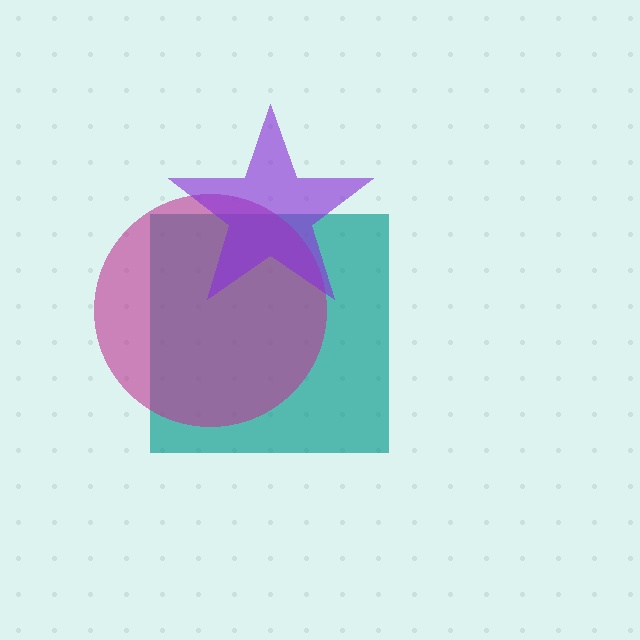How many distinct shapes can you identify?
There are 3 distinct shapes: a teal square, a magenta circle, a purple star.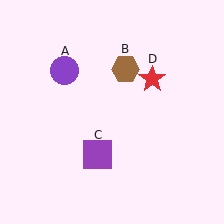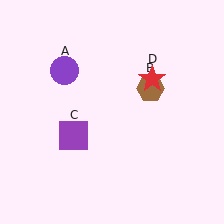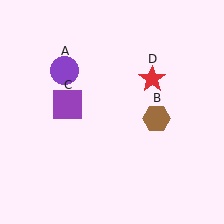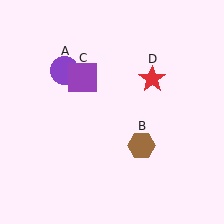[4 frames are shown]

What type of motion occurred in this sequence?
The brown hexagon (object B), purple square (object C) rotated clockwise around the center of the scene.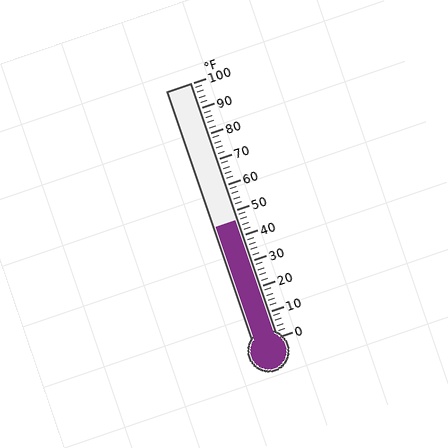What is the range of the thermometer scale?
The thermometer scale ranges from 0°F to 100°F.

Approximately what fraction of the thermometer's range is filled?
The thermometer is filled to approximately 45% of its range.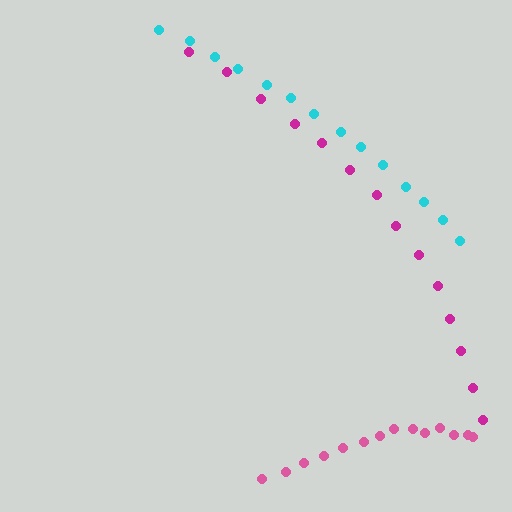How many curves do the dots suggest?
There are 3 distinct paths.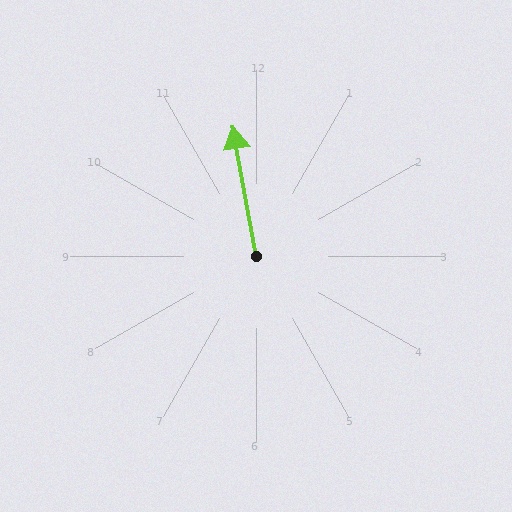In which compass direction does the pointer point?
North.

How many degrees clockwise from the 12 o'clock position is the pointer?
Approximately 350 degrees.